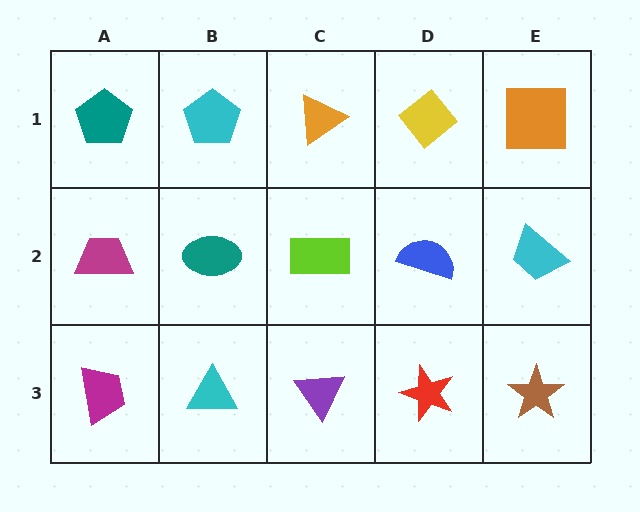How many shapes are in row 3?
5 shapes.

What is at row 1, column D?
A yellow diamond.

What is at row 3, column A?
A magenta trapezoid.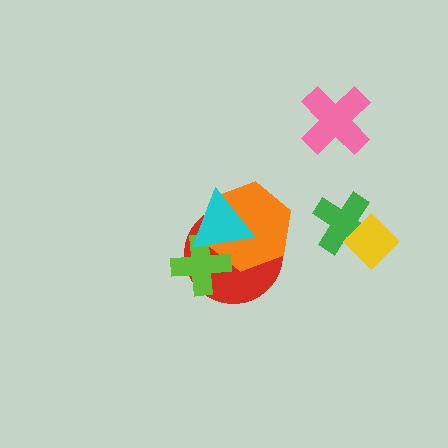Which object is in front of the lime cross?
The cyan triangle is in front of the lime cross.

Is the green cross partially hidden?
Yes, it is partially covered by another shape.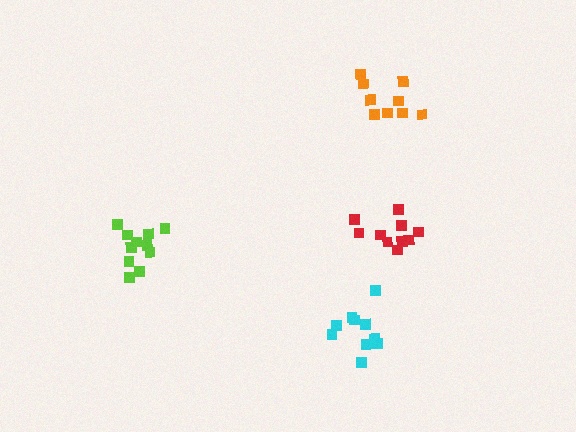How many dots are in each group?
Group 1: 10 dots, Group 2: 11 dots, Group 3: 9 dots, Group 4: 10 dots (40 total).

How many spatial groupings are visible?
There are 4 spatial groupings.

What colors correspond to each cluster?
The clusters are colored: cyan, lime, orange, red.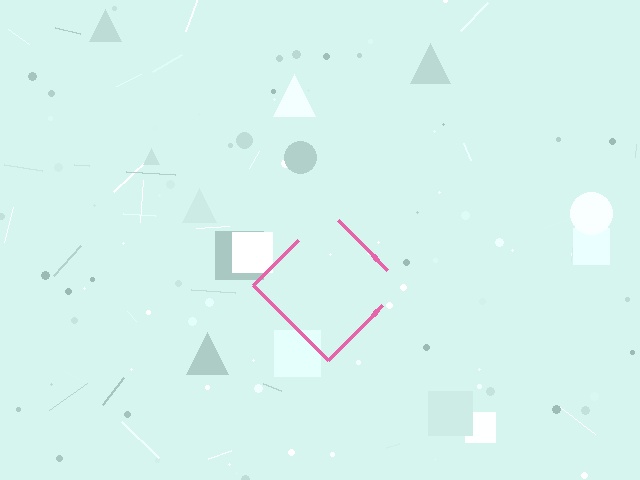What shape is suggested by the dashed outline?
The dashed outline suggests a diamond.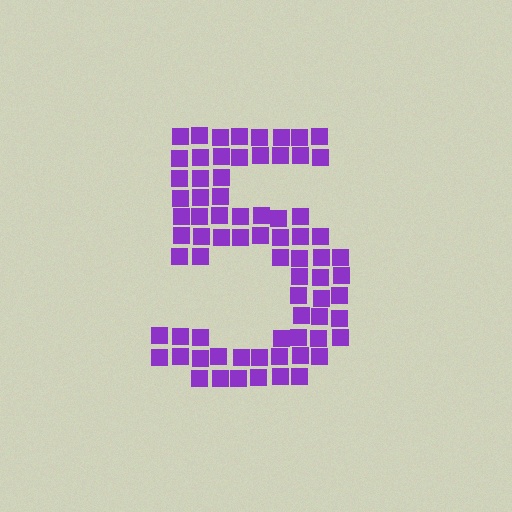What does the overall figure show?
The overall figure shows the digit 5.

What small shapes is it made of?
It is made of small squares.